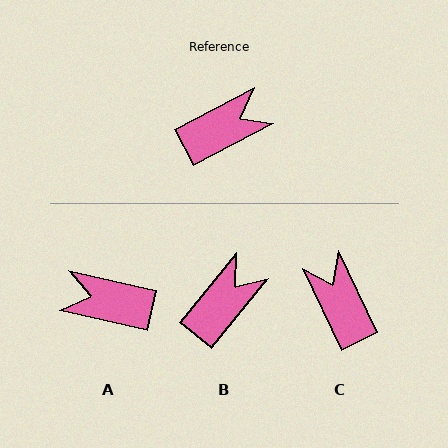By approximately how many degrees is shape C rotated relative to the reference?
Approximately 88 degrees counter-clockwise.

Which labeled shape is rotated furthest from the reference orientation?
A, about 140 degrees away.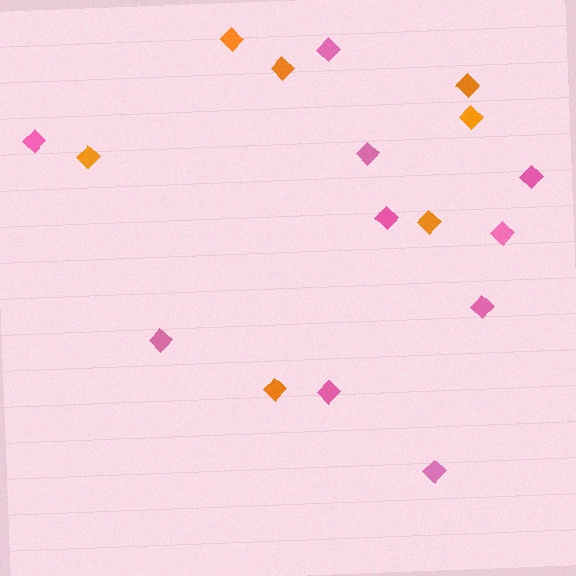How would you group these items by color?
There are 2 groups: one group of pink diamonds (10) and one group of orange diamonds (7).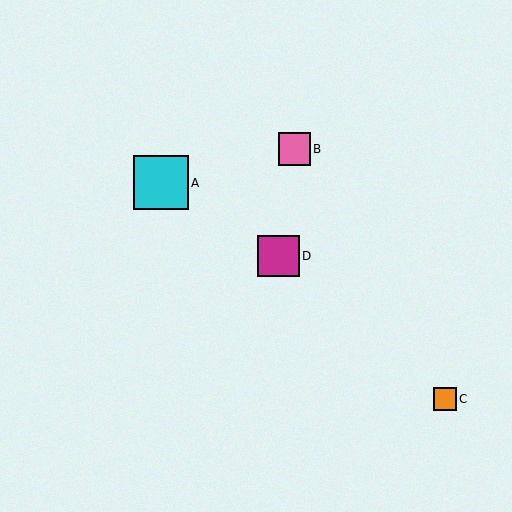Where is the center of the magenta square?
The center of the magenta square is at (279, 256).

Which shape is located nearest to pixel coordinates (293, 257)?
The magenta square (labeled D) at (279, 256) is nearest to that location.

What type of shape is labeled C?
Shape C is an orange square.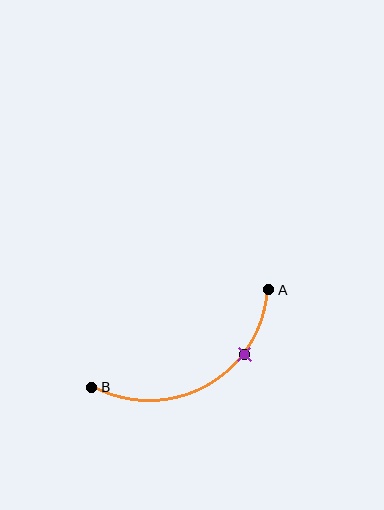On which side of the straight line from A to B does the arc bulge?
The arc bulges below the straight line connecting A and B.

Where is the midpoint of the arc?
The arc midpoint is the point on the curve farthest from the straight line joining A and B. It sits below that line.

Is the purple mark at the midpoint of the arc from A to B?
No. The purple mark lies on the arc but is closer to endpoint A. The arc midpoint would be at the point on the curve equidistant along the arc from both A and B.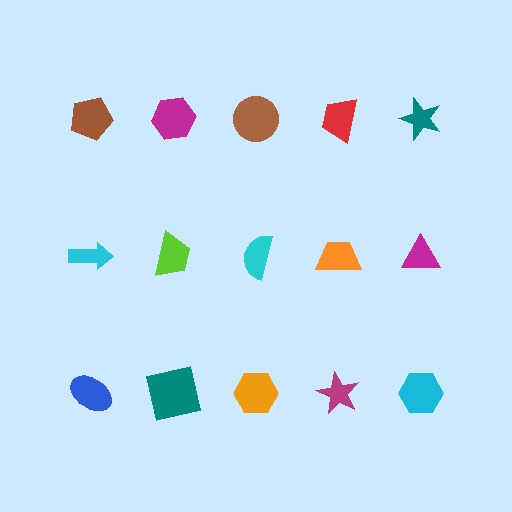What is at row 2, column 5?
A magenta triangle.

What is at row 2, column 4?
An orange trapezoid.